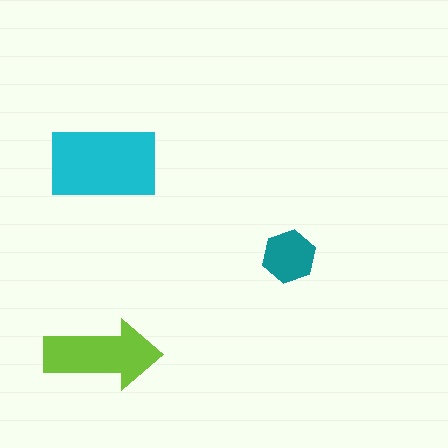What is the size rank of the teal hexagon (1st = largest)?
3rd.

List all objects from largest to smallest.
The cyan rectangle, the lime arrow, the teal hexagon.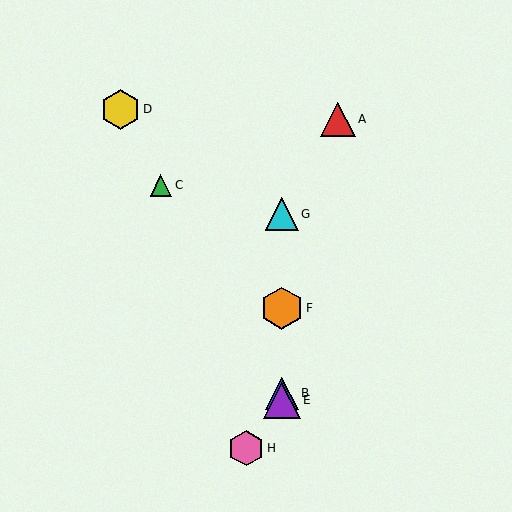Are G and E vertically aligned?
Yes, both are at x≈282.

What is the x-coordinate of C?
Object C is at x≈161.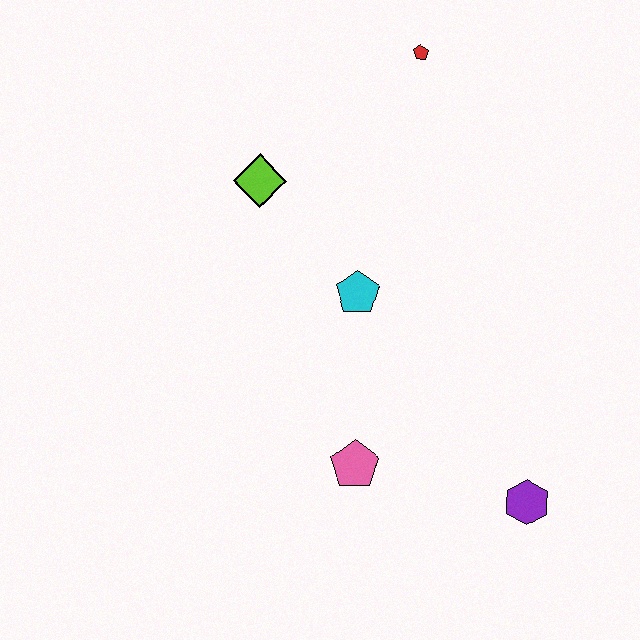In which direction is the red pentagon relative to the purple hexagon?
The red pentagon is above the purple hexagon.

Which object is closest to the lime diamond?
The cyan pentagon is closest to the lime diamond.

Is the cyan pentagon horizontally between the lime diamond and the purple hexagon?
Yes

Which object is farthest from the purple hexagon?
The red pentagon is farthest from the purple hexagon.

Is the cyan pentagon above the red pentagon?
No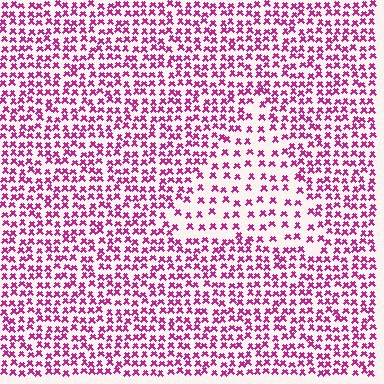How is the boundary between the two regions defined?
The boundary is defined by a change in element density (approximately 1.9x ratio). All elements are the same color, size, and shape.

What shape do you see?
I see a triangle.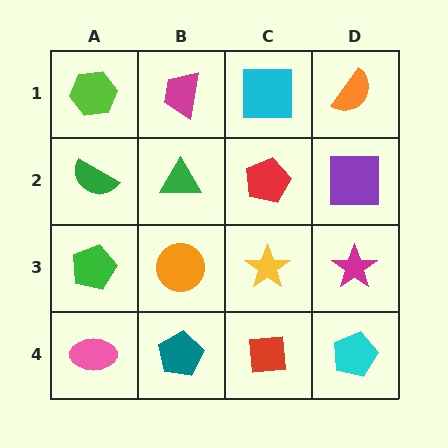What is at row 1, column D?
An orange semicircle.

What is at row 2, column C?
A red pentagon.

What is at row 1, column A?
A lime hexagon.